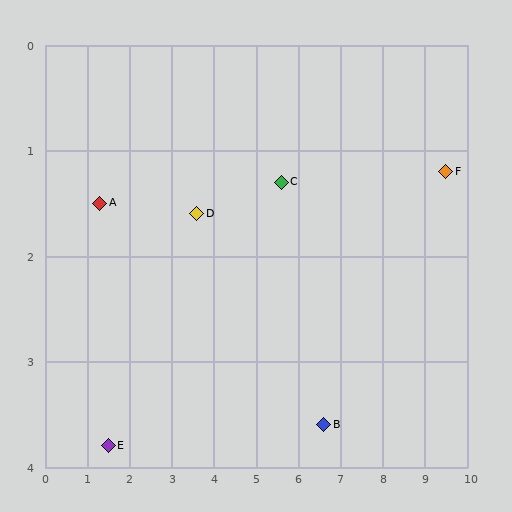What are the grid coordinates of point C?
Point C is at approximately (5.6, 1.3).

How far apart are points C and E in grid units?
Points C and E are about 4.8 grid units apart.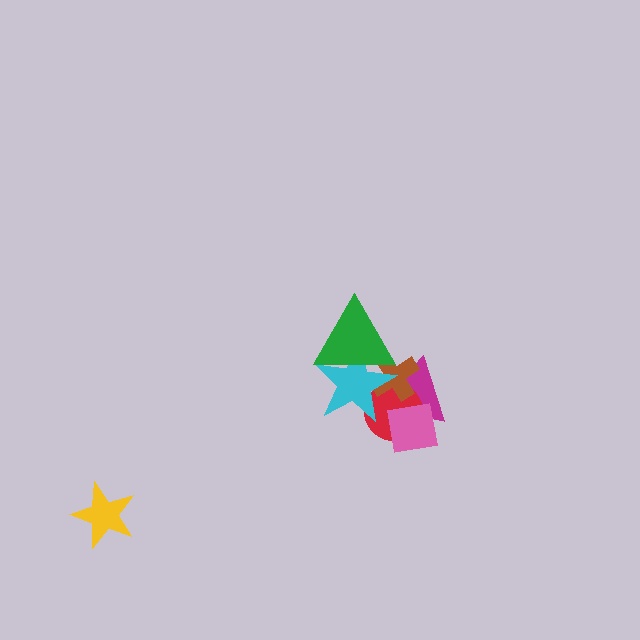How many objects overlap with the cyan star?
4 objects overlap with the cyan star.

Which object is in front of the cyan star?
The green triangle is in front of the cyan star.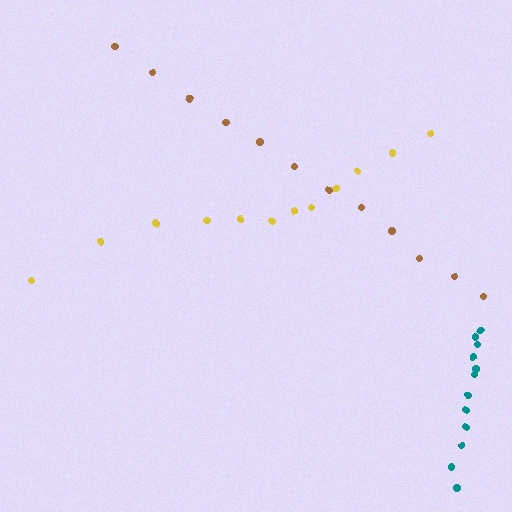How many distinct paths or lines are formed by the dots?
There are 3 distinct paths.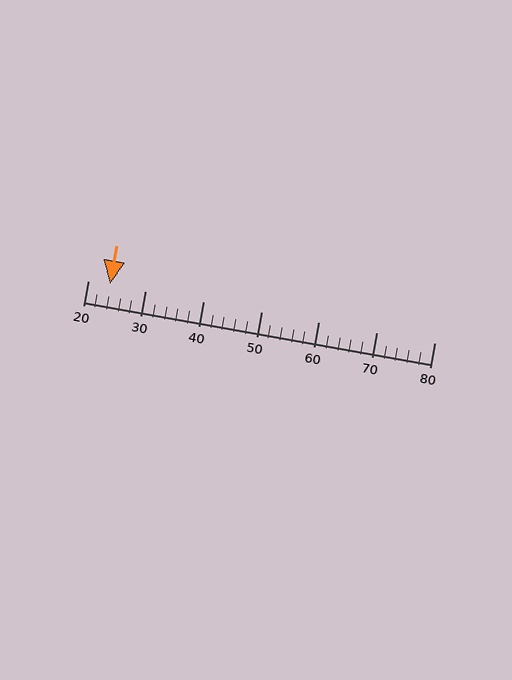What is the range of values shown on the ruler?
The ruler shows values from 20 to 80.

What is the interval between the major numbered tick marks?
The major tick marks are spaced 10 units apart.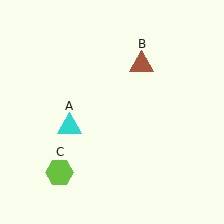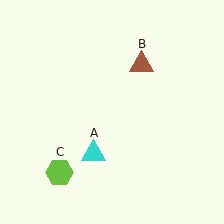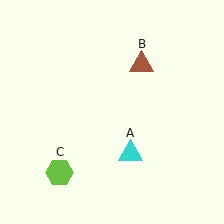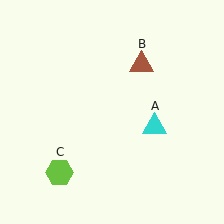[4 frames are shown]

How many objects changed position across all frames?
1 object changed position: cyan triangle (object A).